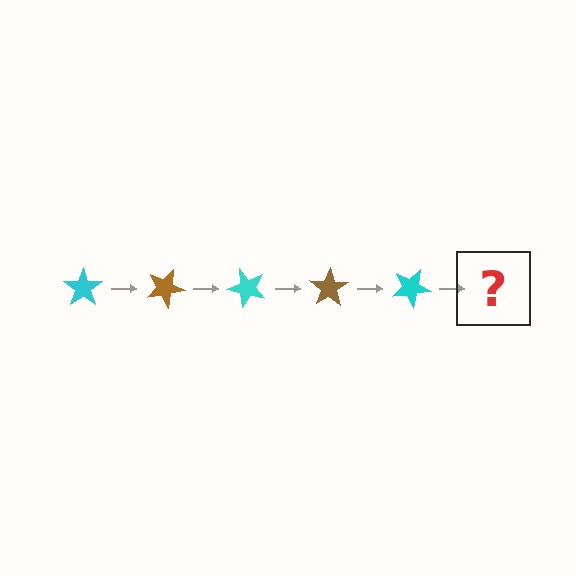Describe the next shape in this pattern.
It should be a brown star, rotated 125 degrees from the start.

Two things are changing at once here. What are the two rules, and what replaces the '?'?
The two rules are that it rotates 25 degrees each step and the color cycles through cyan and brown. The '?' should be a brown star, rotated 125 degrees from the start.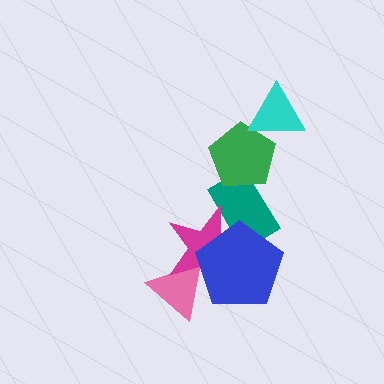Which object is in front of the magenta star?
The blue pentagon is in front of the magenta star.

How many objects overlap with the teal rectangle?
3 objects overlap with the teal rectangle.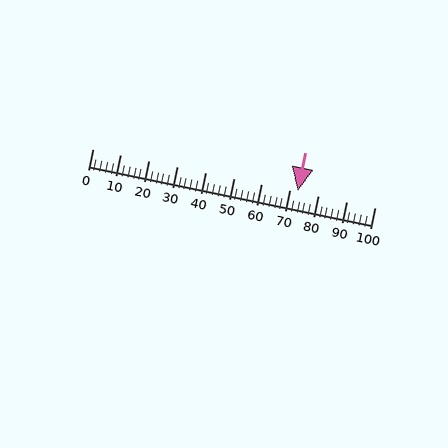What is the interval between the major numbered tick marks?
The major tick marks are spaced 10 units apart.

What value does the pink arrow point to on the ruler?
The pink arrow points to approximately 73.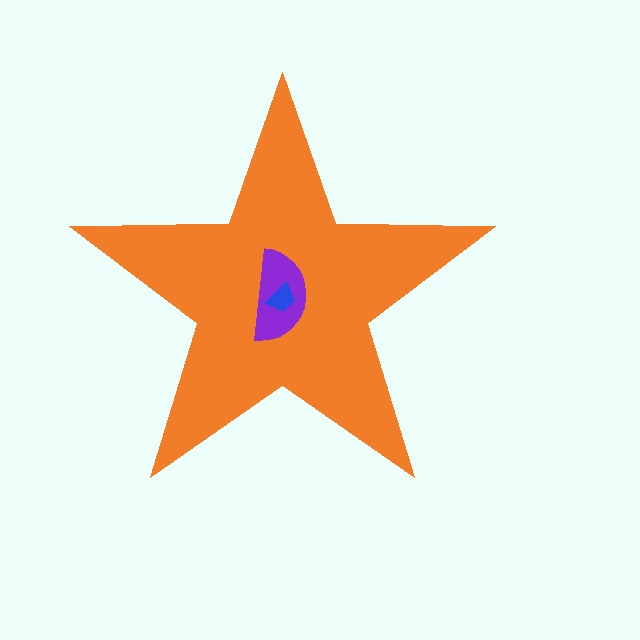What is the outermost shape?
The orange star.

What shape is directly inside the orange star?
The purple semicircle.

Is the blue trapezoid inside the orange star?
Yes.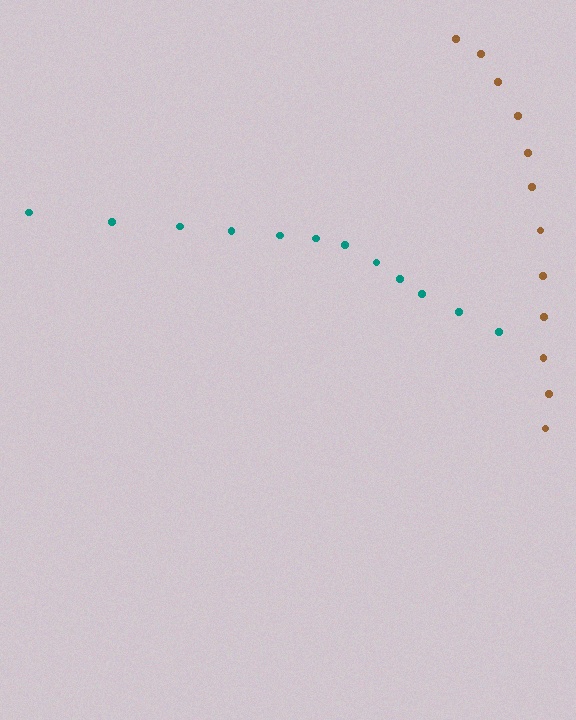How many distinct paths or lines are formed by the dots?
There are 2 distinct paths.